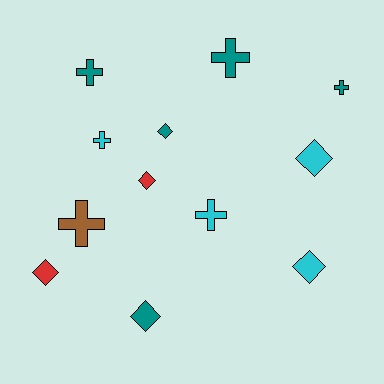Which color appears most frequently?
Teal, with 5 objects.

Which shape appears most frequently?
Cross, with 6 objects.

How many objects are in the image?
There are 12 objects.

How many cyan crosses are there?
There are 2 cyan crosses.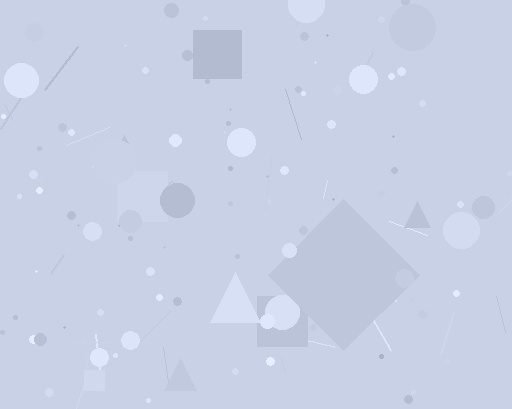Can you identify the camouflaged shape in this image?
The camouflaged shape is a diamond.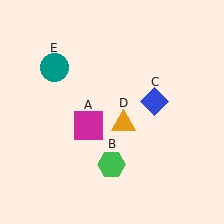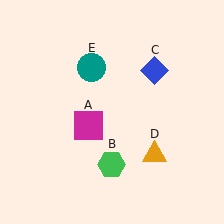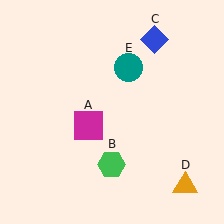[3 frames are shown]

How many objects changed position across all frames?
3 objects changed position: blue diamond (object C), orange triangle (object D), teal circle (object E).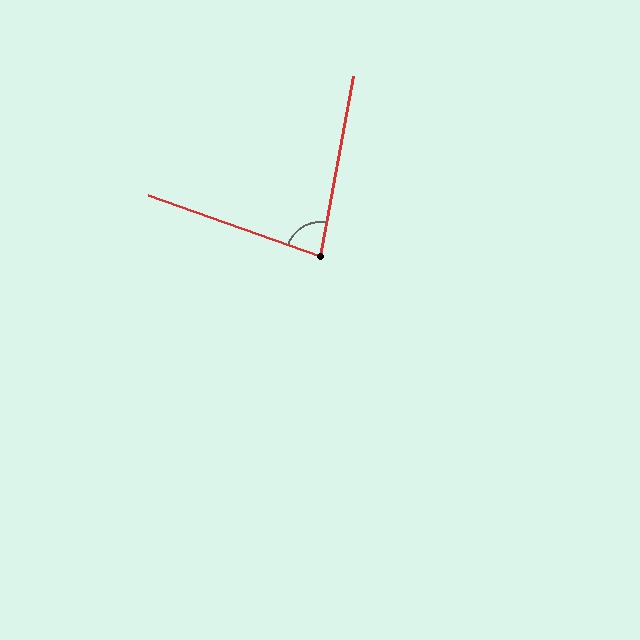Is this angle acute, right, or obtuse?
It is acute.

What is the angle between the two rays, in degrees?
Approximately 81 degrees.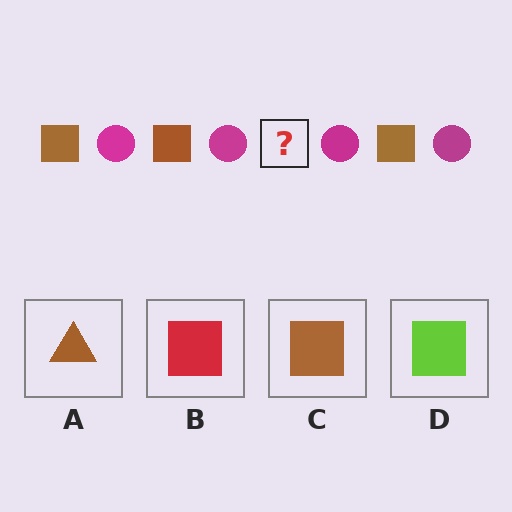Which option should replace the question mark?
Option C.